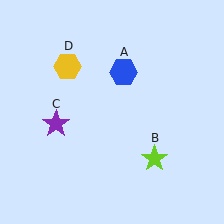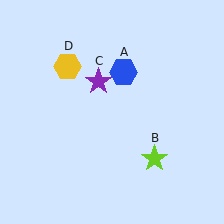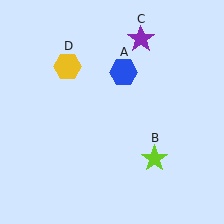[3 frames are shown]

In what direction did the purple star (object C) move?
The purple star (object C) moved up and to the right.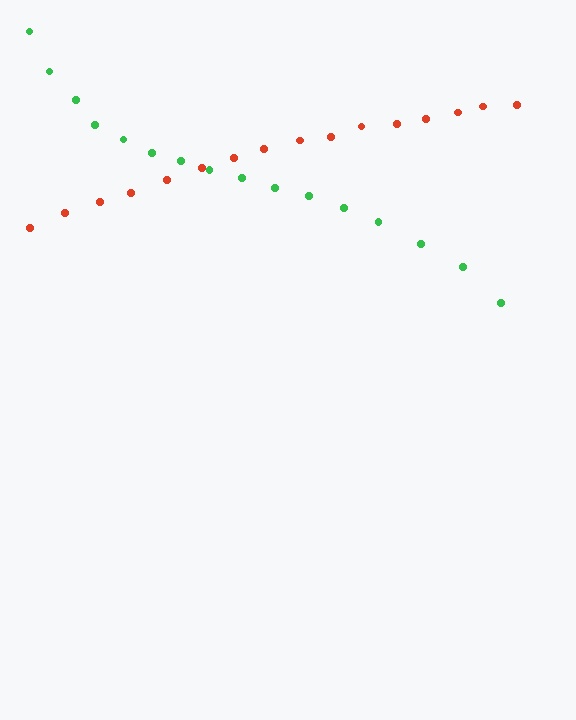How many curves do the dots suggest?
There are 2 distinct paths.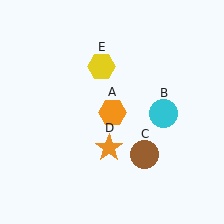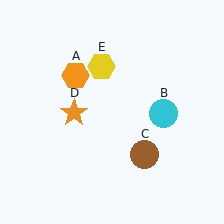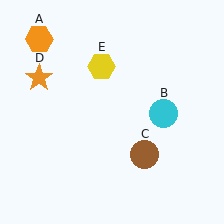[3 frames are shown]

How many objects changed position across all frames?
2 objects changed position: orange hexagon (object A), orange star (object D).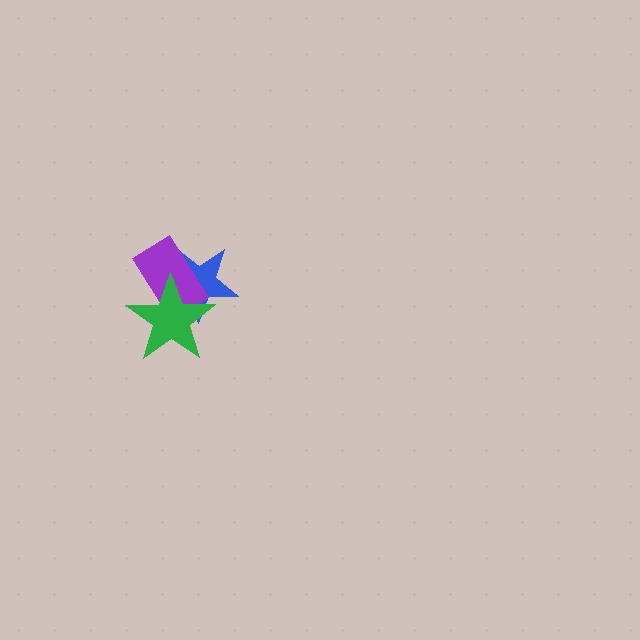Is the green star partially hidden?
No, no other shape covers it.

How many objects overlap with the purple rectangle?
2 objects overlap with the purple rectangle.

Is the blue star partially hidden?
Yes, it is partially covered by another shape.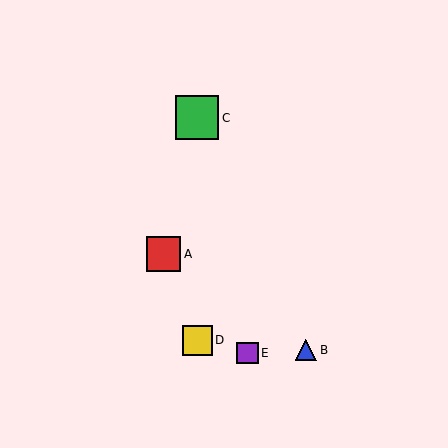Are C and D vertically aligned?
Yes, both are at x≈197.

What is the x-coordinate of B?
Object B is at x≈306.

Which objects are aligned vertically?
Objects C, D are aligned vertically.